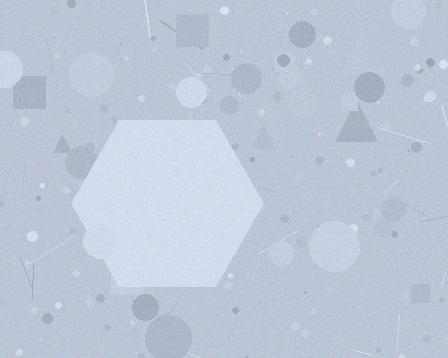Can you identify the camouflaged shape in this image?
The camouflaged shape is a hexagon.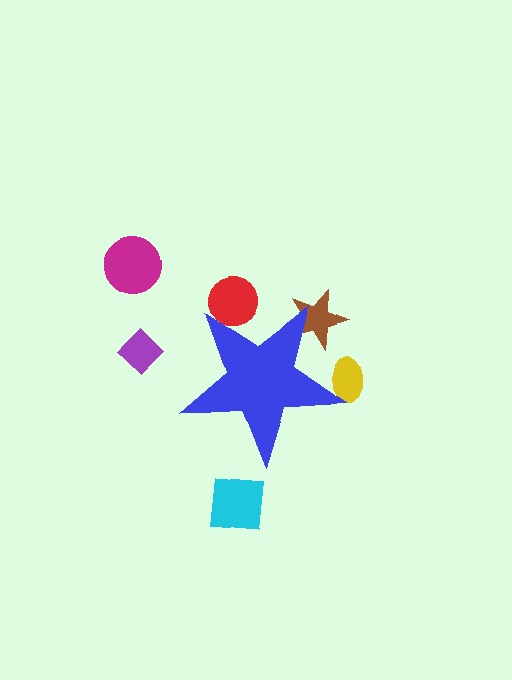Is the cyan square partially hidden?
No, the cyan square is fully visible.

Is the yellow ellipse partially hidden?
Yes, the yellow ellipse is partially hidden behind the blue star.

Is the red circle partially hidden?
Yes, the red circle is partially hidden behind the blue star.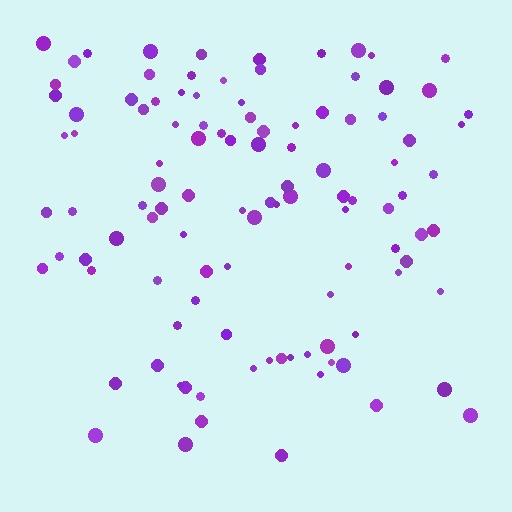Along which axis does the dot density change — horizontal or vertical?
Vertical.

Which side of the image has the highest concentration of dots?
The top.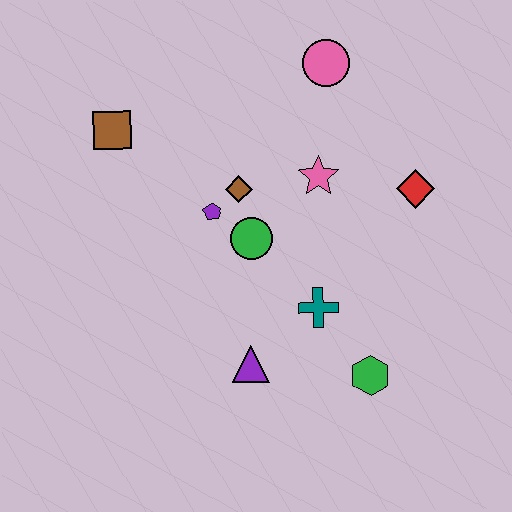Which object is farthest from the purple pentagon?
The green hexagon is farthest from the purple pentagon.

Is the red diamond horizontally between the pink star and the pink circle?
No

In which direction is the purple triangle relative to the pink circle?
The purple triangle is below the pink circle.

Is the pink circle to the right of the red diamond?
No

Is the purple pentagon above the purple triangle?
Yes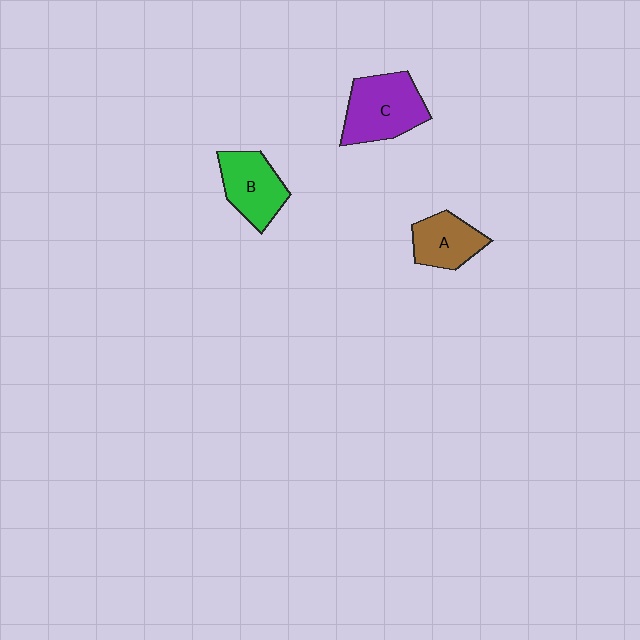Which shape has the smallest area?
Shape A (brown).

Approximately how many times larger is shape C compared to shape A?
Approximately 1.5 times.